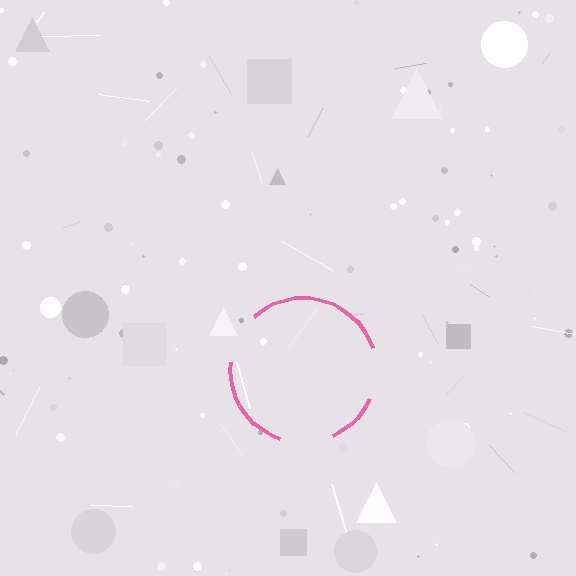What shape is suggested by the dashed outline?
The dashed outline suggests a circle.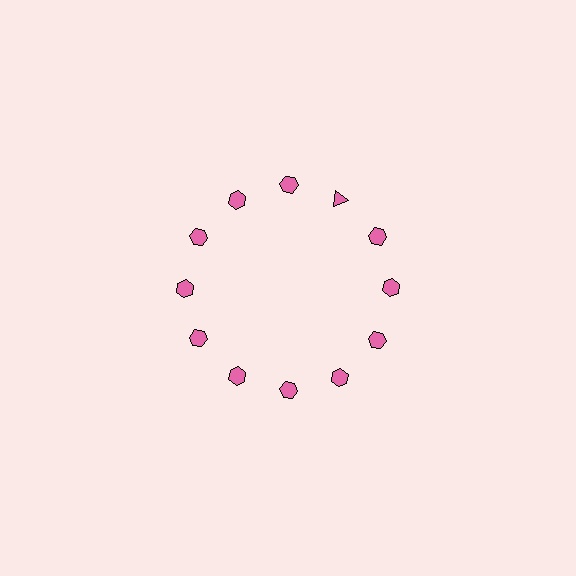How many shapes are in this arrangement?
There are 12 shapes arranged in a ring pattern.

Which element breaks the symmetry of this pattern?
The pink triangle at roughly the 1 o'clock position breaks the symmetry. All other shapes are pink hexagons.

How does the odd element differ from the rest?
It has a different shape: triangle instead of hexagon.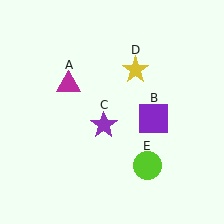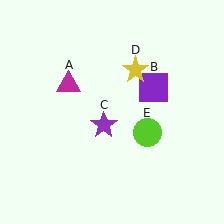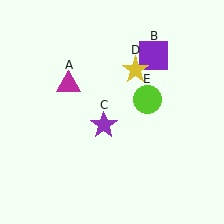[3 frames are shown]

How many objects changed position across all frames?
2 objects changed position: purple square (object B), lime circle (object E).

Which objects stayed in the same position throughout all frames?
Magenta triangle (object A) and purple star (object C) and yellow star (object D) remained stationary.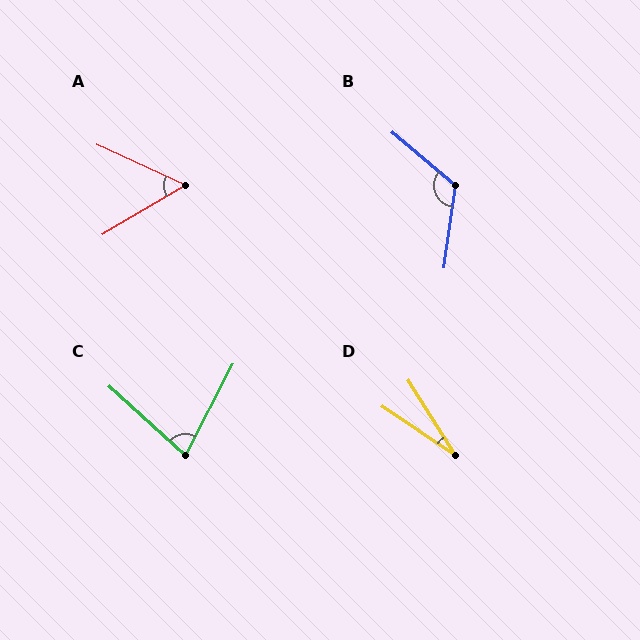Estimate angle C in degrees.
Approximately 75 degrees.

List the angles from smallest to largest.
D (24°), A (56°), C (75°), B (122°).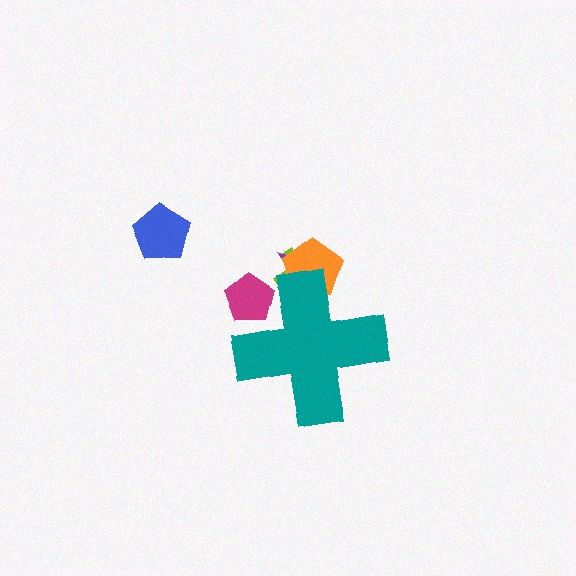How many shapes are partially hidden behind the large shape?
4 shapes are partially hidden.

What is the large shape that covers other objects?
A teal cross.